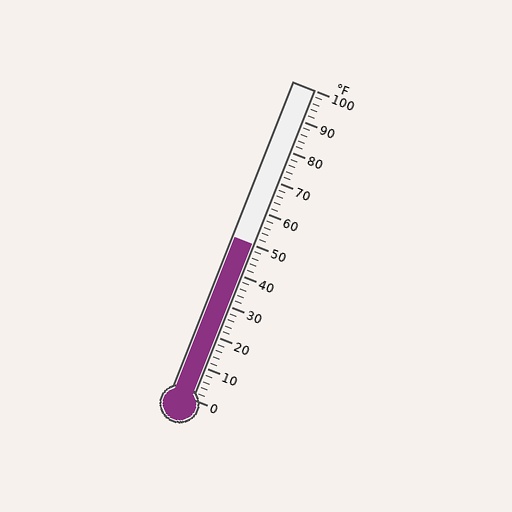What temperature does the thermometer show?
The thermometer shows approximately 50°F.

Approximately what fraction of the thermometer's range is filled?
The thermometer is filled to approximately 50% of its range.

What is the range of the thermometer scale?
The thermometer scale ranges from 0°F to 100°F.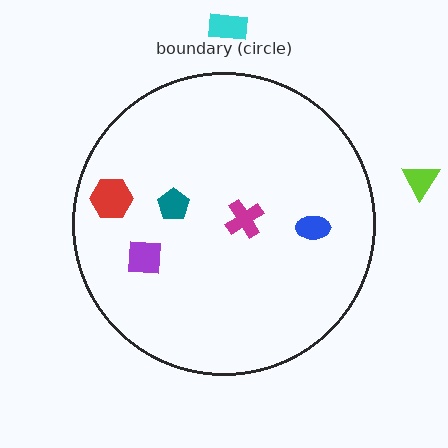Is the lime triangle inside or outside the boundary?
Outside.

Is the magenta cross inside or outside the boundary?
Inside.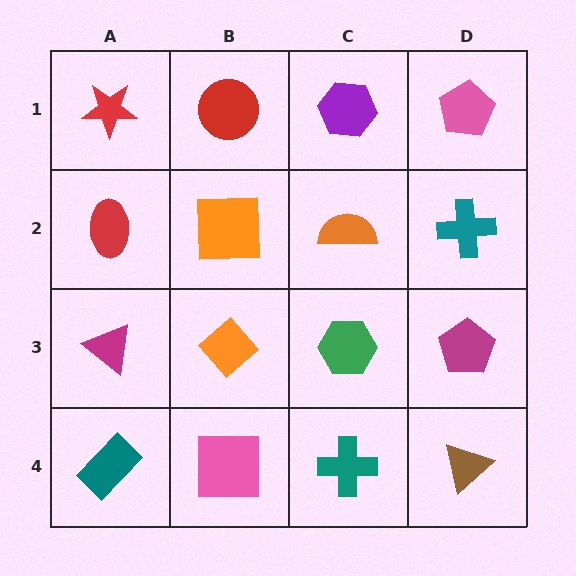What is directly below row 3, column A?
A teal rectangle.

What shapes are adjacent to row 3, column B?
An orange square (row 2, column B), a pink square (row 4, column B), a magenta triangle (row 3, column A), a green hexagon (row 3, column C).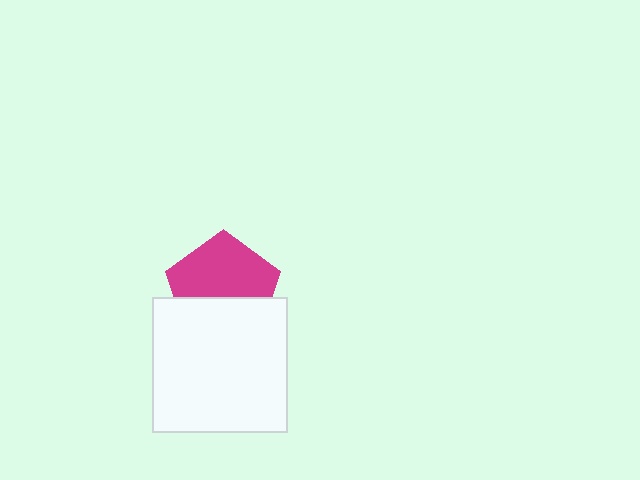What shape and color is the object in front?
The object in front is a white square.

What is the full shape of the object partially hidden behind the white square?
The partially hidden object is a magenta pentagon.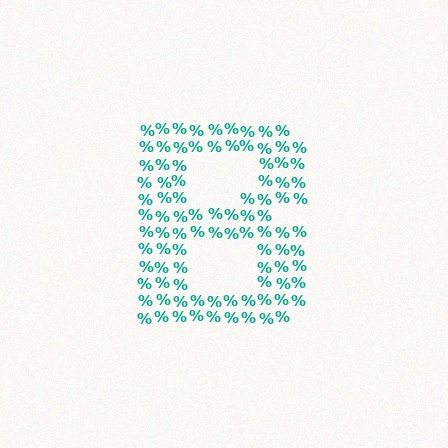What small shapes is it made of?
It is made of small percent signs.